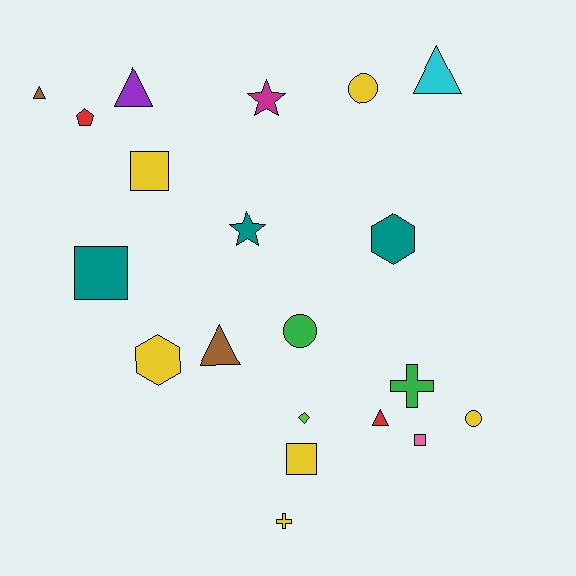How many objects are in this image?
There are 20 objects.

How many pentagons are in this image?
There is 1 pentagon.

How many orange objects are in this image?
There are no orange objects.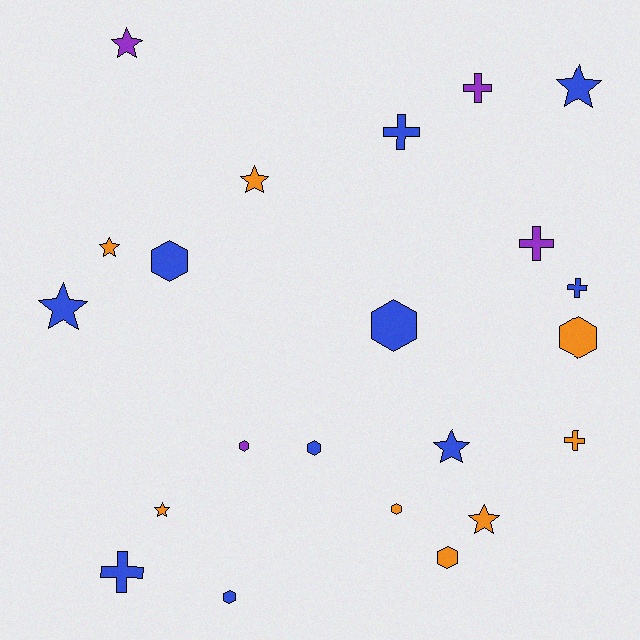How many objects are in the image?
There are 22 objects.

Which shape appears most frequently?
Star, with 8 objects.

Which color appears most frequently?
Blue, with 10 objects.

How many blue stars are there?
There are 3 blue stars.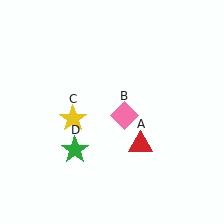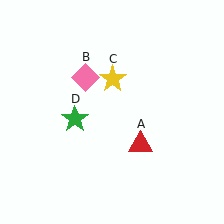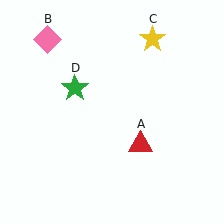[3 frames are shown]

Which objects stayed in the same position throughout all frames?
Red triangle (object A) remained stationary.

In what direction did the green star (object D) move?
The green star (object D) moved up.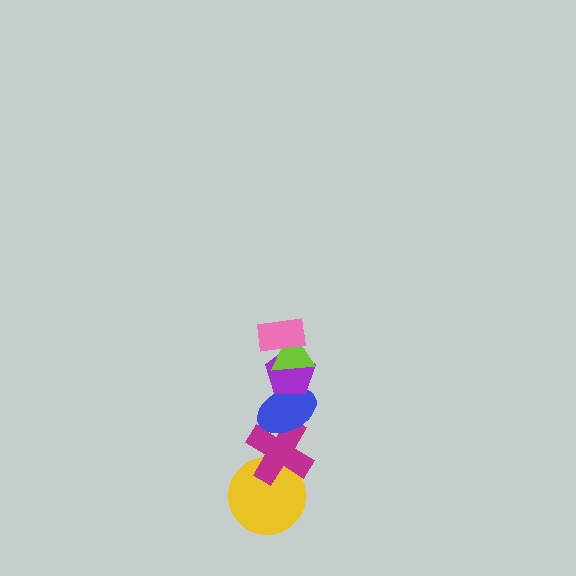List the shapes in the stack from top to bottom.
From top to bottom: the pink rectangle, the lime triangle, the purple pentagon, the blue ellipse, the magenta cross, the yellow circle.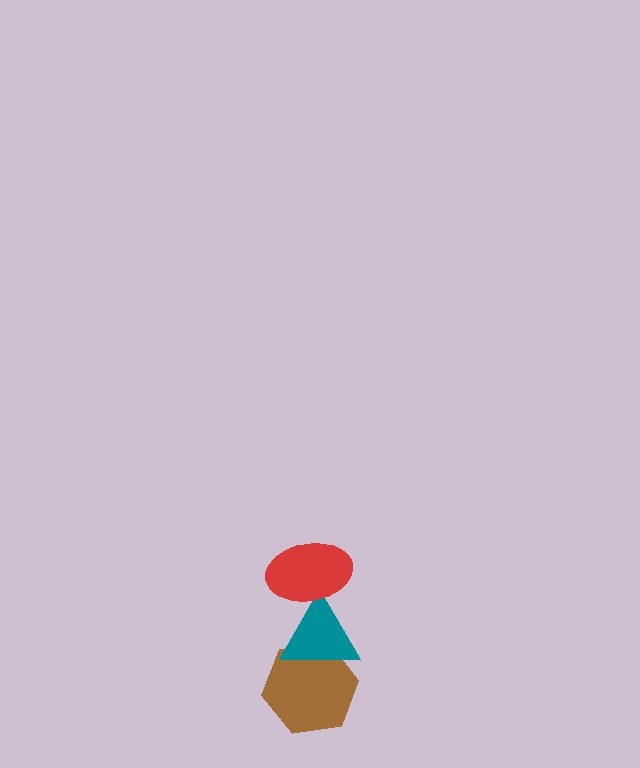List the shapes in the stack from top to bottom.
From top to bottom: the red ellipse, the teal triangle, the brown hexagon.